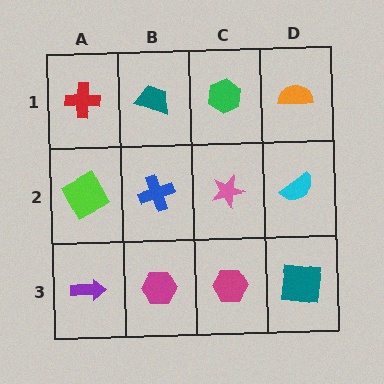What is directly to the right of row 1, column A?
A teal trapezoid.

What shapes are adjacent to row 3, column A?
A lime square (row 2, column A), a magenta hexagon (row 3, column B).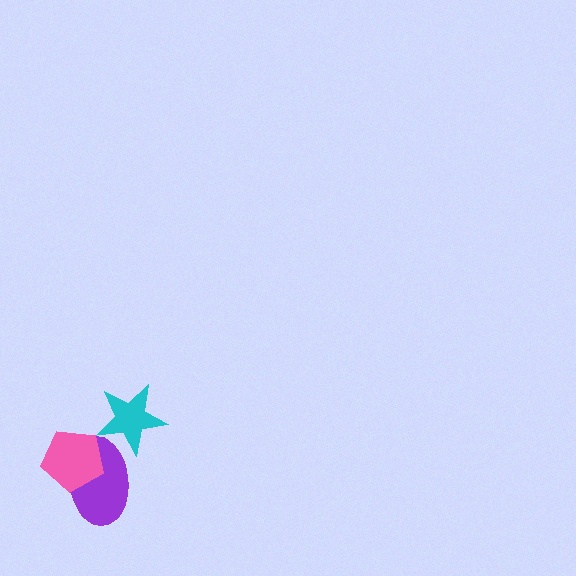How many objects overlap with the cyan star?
1 object overlaps with the cyan star.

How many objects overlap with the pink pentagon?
1 object overlaps with the pink pentagon.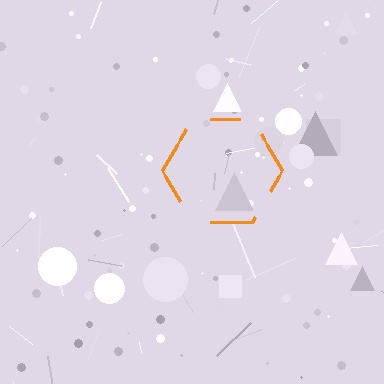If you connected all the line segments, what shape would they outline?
They would outline a hexagon.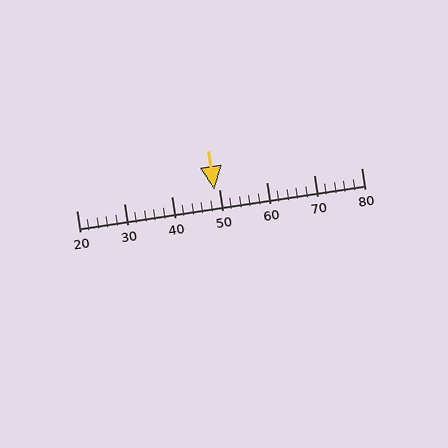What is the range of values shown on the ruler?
The ruler shows values from 20 to 80.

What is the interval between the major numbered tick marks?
The major tick marks are spaced 10 units apart.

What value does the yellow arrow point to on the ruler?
The yellow arrow points to approximately 49.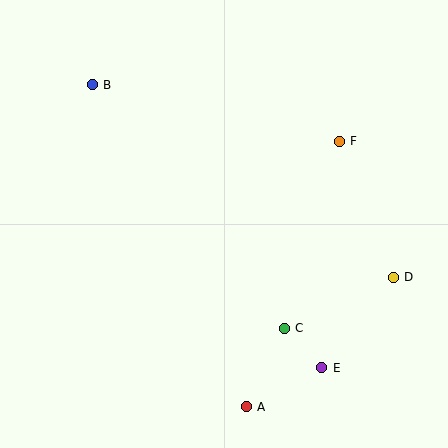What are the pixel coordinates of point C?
Point C is at (284, 328).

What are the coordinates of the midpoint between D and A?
The midpoint between D and A is at (320, 342).